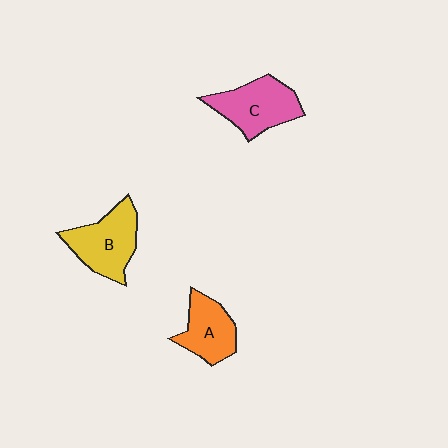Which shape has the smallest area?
Shape A (orange).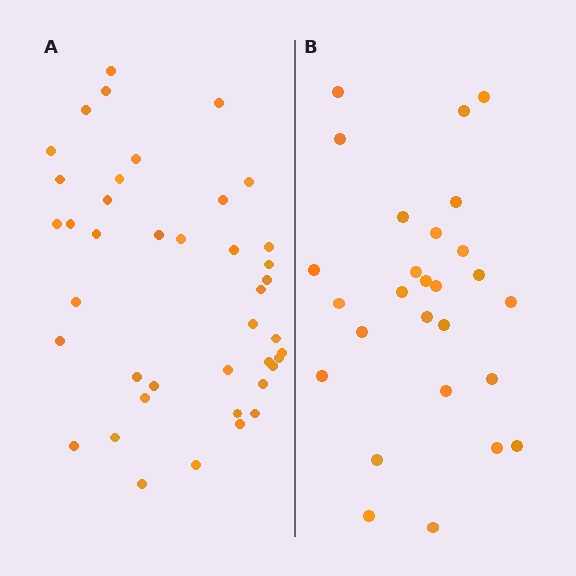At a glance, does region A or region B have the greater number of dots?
Region A (the left region) has more dots.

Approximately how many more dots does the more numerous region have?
Region A has approximately 15 more dots than region B.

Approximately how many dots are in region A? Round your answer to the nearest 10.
About 40 dots. (The exact count is 41, which rounds to 40.)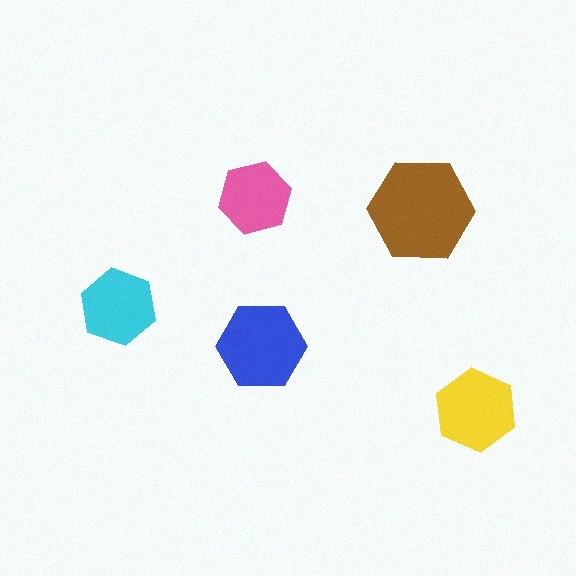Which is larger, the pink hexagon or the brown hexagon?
The brown one.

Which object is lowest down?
The yellow hexagon is bottommost.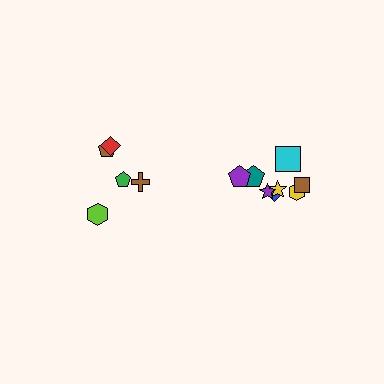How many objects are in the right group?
There are 8 objects.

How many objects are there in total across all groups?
There are 13 objects.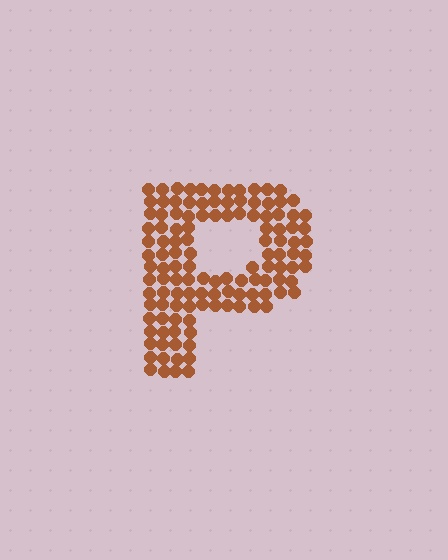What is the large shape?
The large shape is the letter P.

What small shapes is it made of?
It is made of small circles.